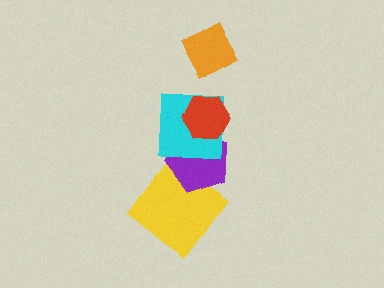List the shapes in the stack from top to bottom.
From top to bottom: the orange diamond, the red hexagon, the cyan square, the purple pentagon, the yellow diamond.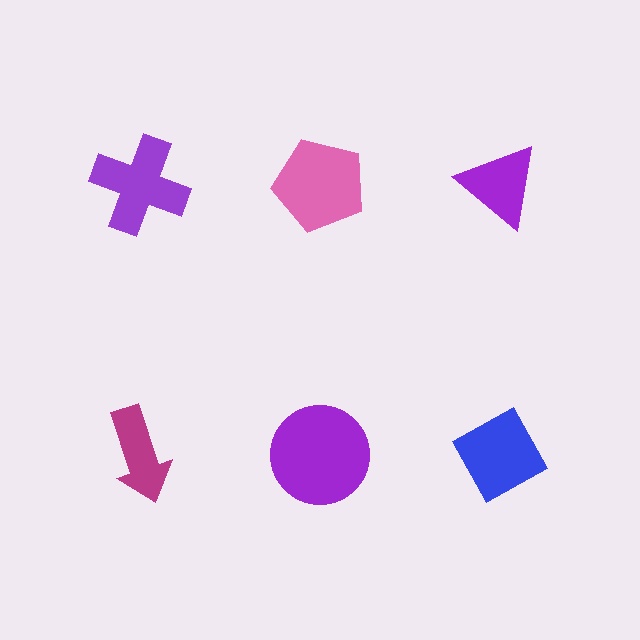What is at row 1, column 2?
A pink pentagon.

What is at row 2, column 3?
A blue diamond.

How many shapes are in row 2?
3 shapes.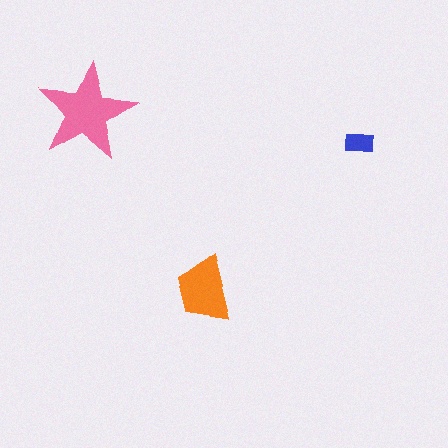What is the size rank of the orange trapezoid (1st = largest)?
2nd.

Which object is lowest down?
The orange trapezoid is bottommost.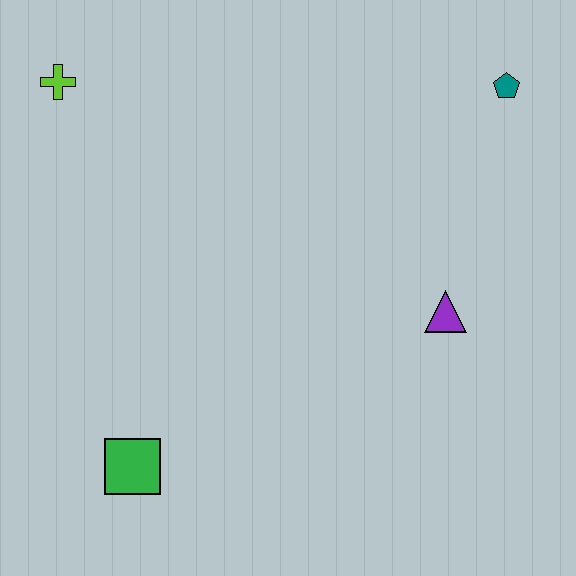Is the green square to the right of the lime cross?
Yes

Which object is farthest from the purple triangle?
The lime cross is farthest from the purple triangle.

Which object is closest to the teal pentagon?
The purple triangle is closest to the teal pentagon.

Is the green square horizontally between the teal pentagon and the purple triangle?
No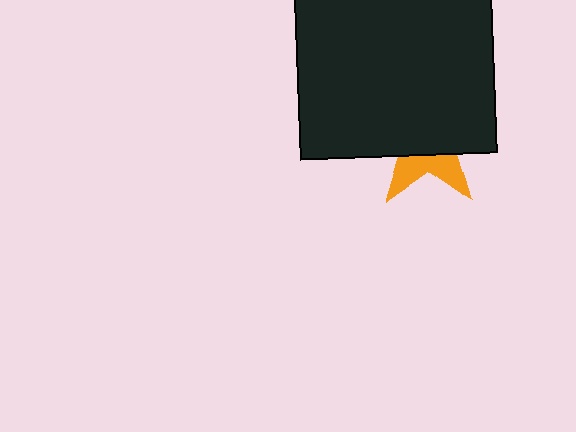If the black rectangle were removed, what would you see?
You would see the complete orange star.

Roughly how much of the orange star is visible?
A small part of it is visible (roughly 32%).